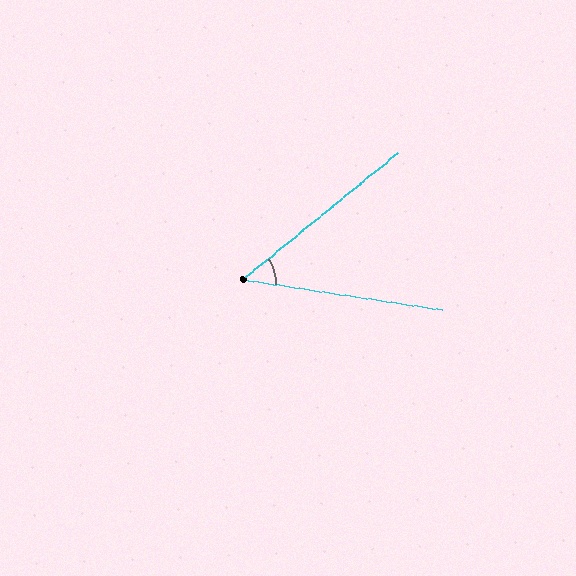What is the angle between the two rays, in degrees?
Approximately 48 degrees.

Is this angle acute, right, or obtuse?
It is acute.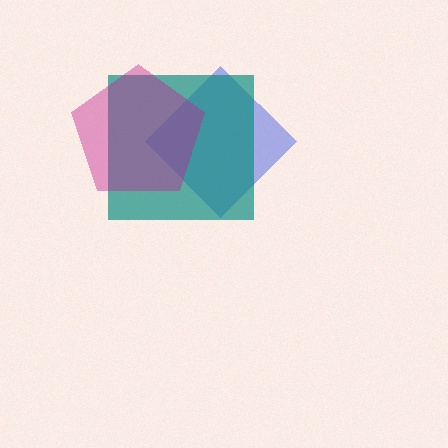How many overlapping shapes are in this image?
There are 3 overlapping shapes in the image.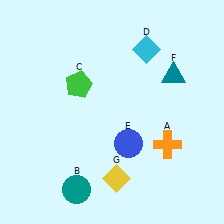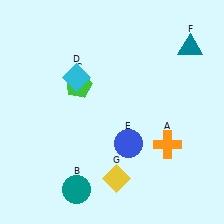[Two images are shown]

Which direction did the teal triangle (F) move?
The teal triangle (F) moved up.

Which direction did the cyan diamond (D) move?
The cyan diamond (D) moved left.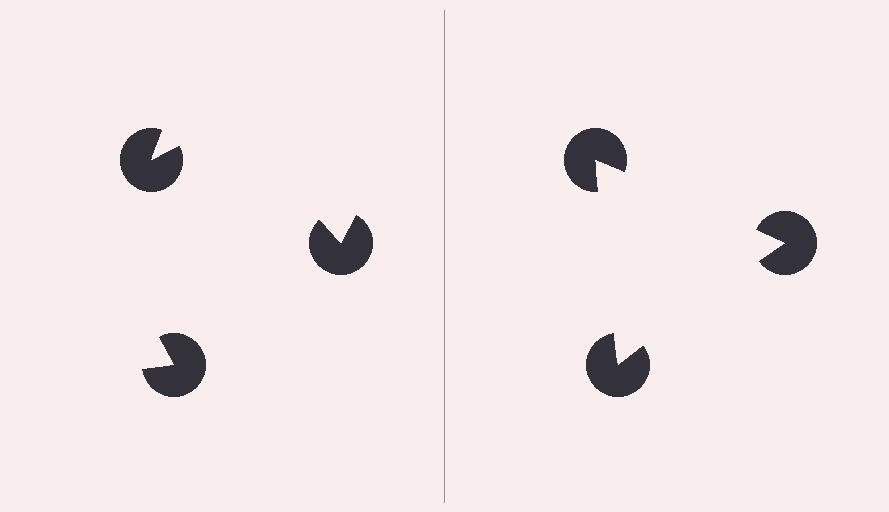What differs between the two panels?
The pac-man discs are positioned identically on both sides; only the wedge orientations differ. On the right they align to a triangle; on the left they are misaligned.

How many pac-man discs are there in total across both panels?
6 — 3 on each side.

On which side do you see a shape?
An illusory triangle appears on the right side. On the left side the wedge cuts are rotated, so no coherent shape forms.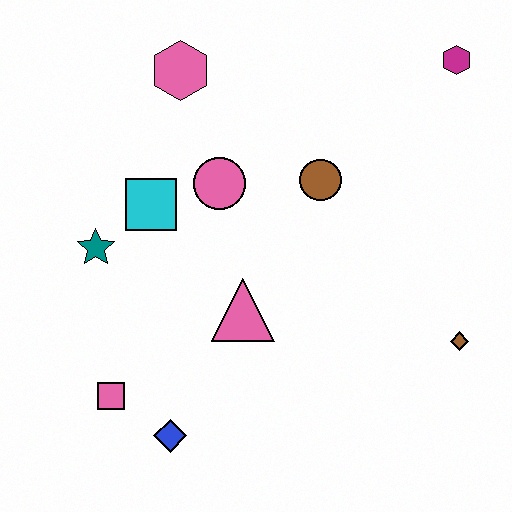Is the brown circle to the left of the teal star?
No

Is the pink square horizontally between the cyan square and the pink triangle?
No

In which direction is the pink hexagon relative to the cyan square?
The pink hexagon is above the cyan square.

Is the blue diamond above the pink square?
No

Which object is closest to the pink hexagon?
The pink circle is closest to the pink hexagon.